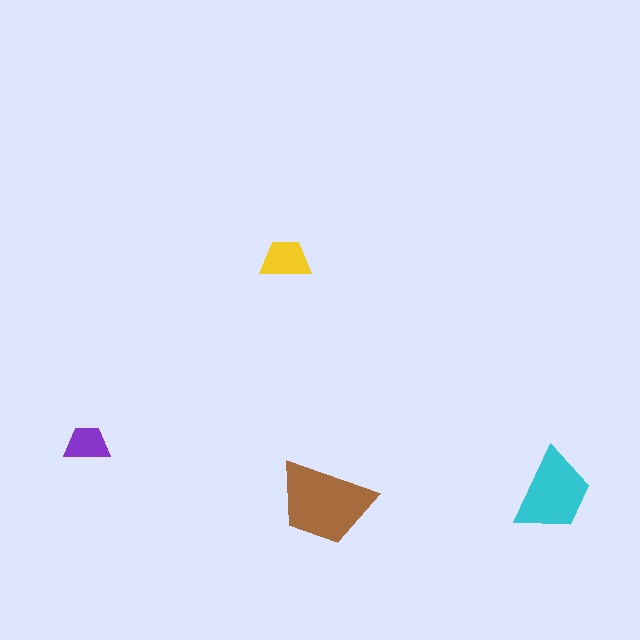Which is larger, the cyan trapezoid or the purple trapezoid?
The cyan one.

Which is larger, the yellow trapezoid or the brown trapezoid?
The brown one.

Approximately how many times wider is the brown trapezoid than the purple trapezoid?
About 2 times wider.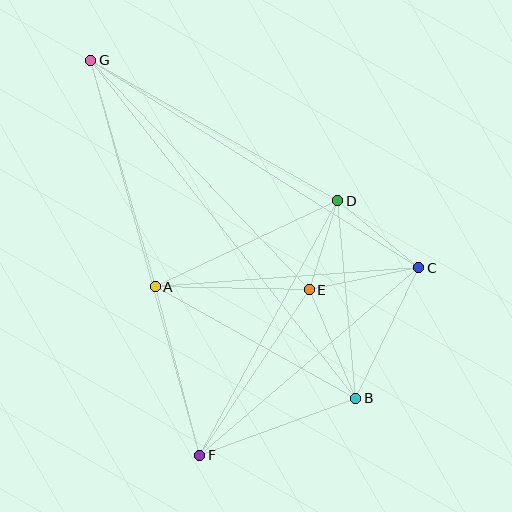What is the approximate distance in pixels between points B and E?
The distance between B and E is approximately 118 pixels.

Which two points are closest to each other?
Points D and E are closest to each other.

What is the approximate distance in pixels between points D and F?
The distance between D and F is approximately 289 pixels.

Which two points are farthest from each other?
Points B and G are farthest from each other.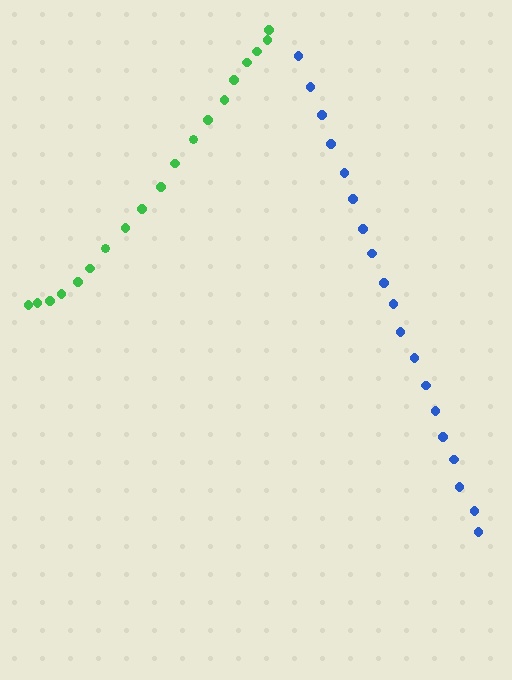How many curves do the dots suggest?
There are 2 distinct paths.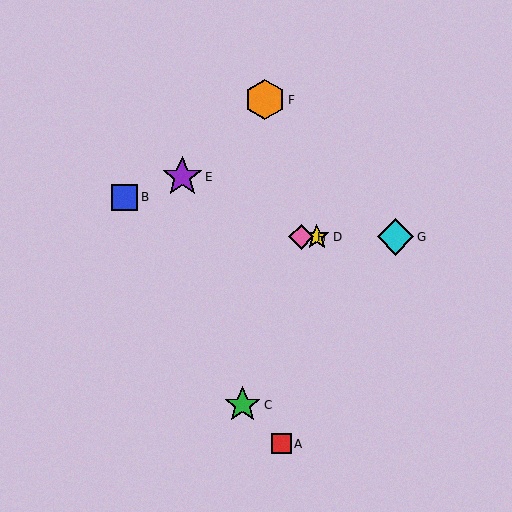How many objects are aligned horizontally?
3 objects (D, G, H) are aligned horizontally.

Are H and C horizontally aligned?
No, H is at y≈237 and C is at y≈405.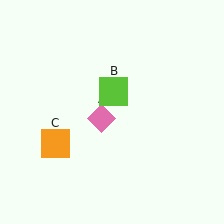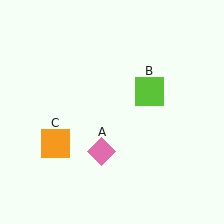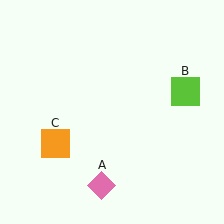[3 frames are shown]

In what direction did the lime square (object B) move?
The lime square (object B) moved right.